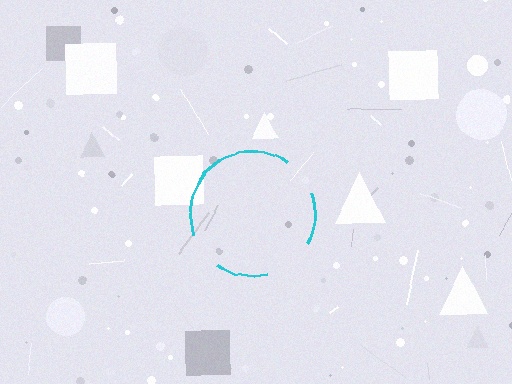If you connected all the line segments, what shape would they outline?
They would outline a circle.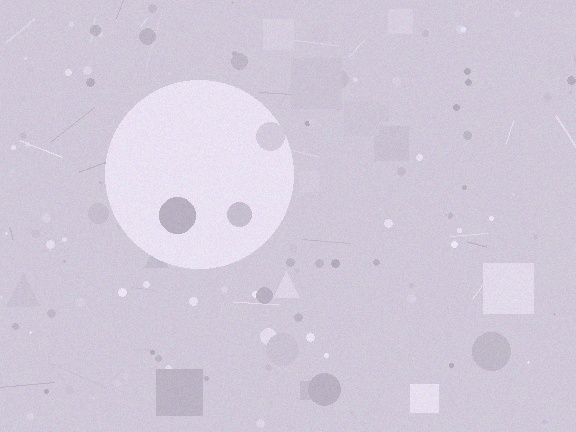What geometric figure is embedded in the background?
A circle is embedded in the background.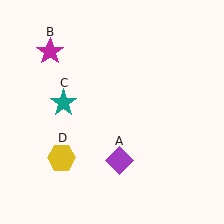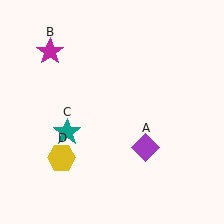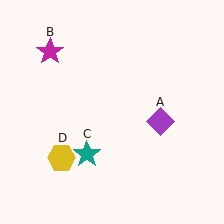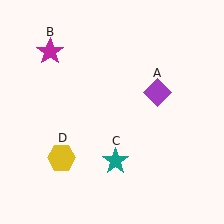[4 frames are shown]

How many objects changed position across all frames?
2 objects changed position: purple diamond (object A), teal star (object C).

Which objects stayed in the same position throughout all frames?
Magenta star (object B) and yellow hexagon (object D) remained stationary.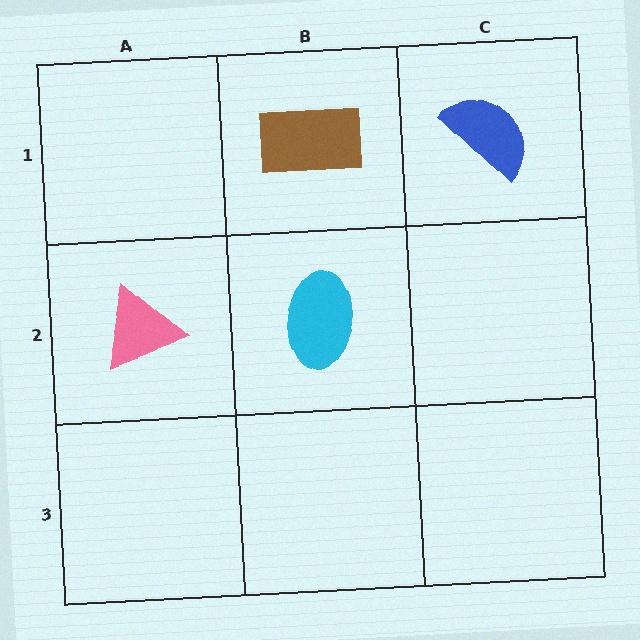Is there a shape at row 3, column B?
No, that cell is empty.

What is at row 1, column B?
A brown rectangle.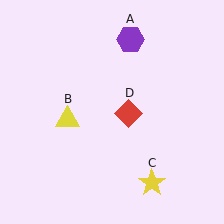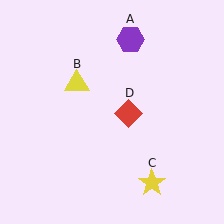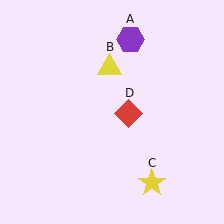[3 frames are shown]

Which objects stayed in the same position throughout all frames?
Purple hexagon (object A) and yellow star (object C) and red diamond (object D) remained stationary.